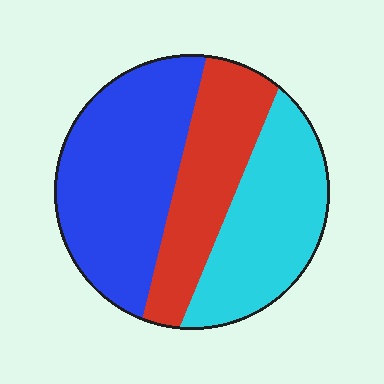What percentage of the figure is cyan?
Cyan covers 32% of the figure.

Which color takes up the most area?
Blue, at roughly 40%.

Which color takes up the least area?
Red, at roughly 25%.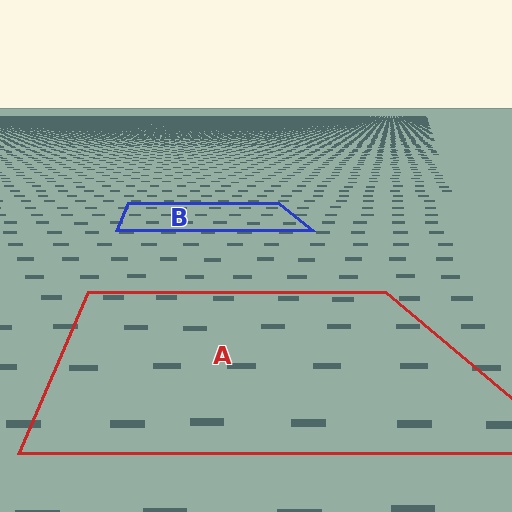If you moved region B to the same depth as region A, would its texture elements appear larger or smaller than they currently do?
They would appear larger. At a closer depth, the same texture elements are projected at a bigger on-screen size.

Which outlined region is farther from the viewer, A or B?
Region B is farther from the viewer — the texture elements inside it appear smaller and more densely packed.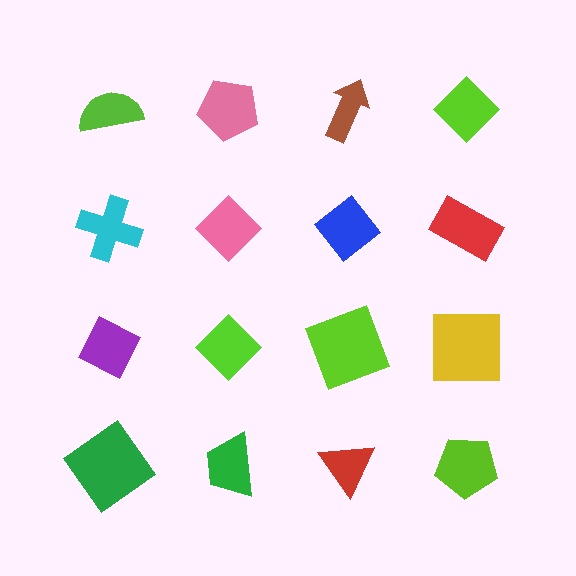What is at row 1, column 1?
A lime semicircle.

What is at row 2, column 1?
A cyan cross.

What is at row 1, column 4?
A lime diamond.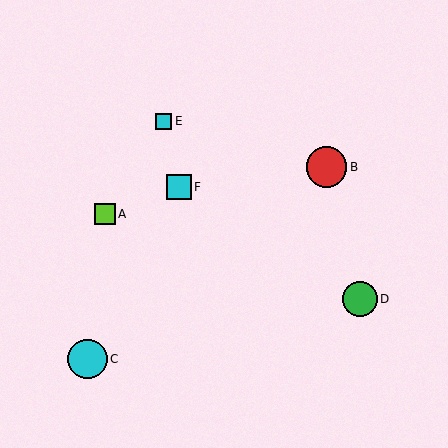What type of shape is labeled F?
Shape F is a cyan square.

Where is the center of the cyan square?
The center of the cyan square is at (179, 187).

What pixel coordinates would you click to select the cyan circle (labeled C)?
Click at (87, 359) to select the cyan circle C.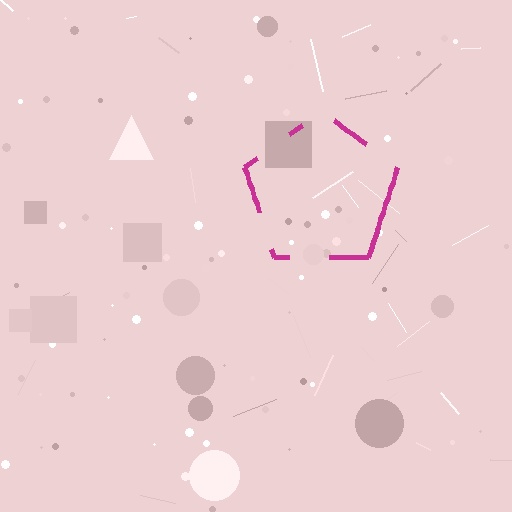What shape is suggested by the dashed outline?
The dashed outline suggests a pentagon.